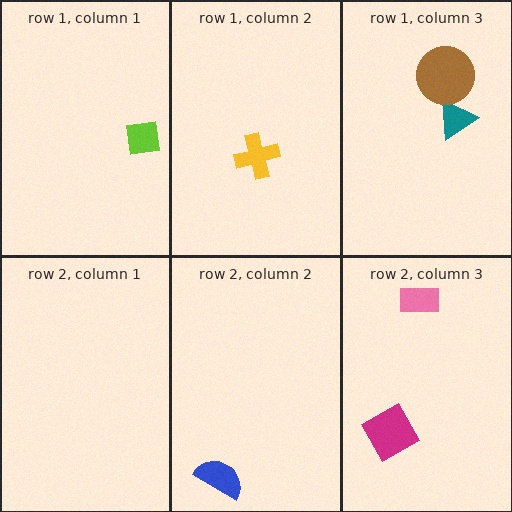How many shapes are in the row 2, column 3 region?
2.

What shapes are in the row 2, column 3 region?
The magenta square, the pink rectangle.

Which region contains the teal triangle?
The row 1, column 3 region.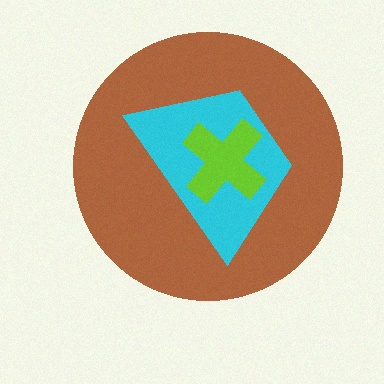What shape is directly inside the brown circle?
The cyan trapezoid.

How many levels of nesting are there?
3.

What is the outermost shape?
The brown circle.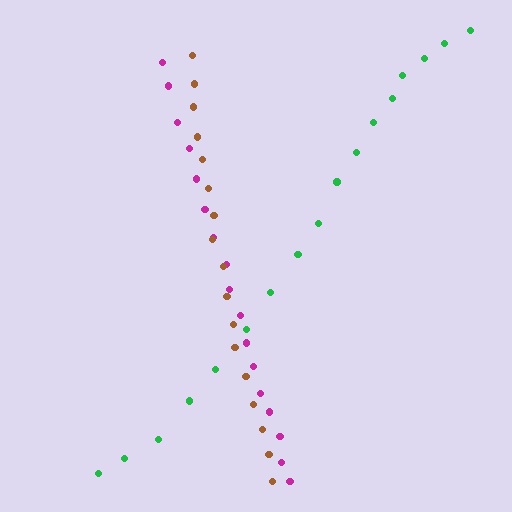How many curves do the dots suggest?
There are 3 distinct paths.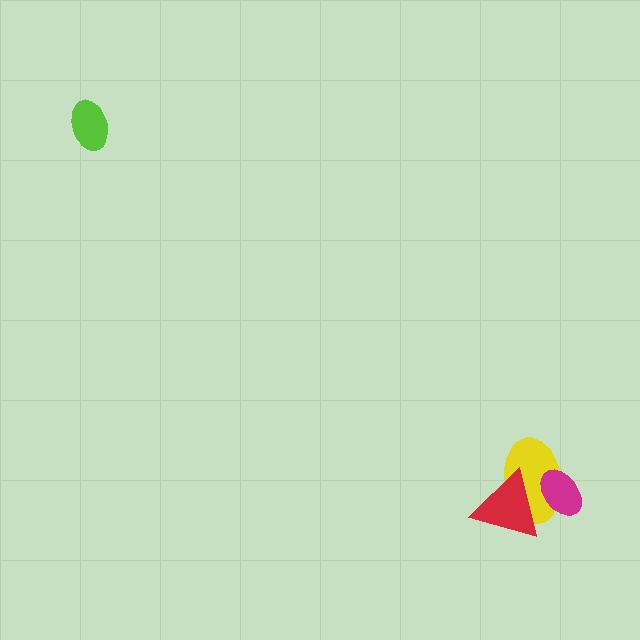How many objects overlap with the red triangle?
2 objects overlap with the red triangle.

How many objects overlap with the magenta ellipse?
2 objects overlap with the magenta ellipse.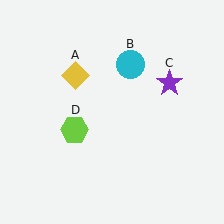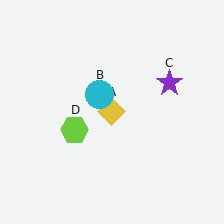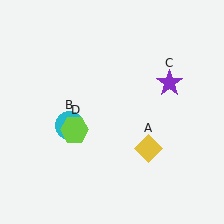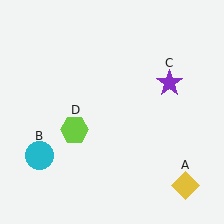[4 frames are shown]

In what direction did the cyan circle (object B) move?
The cyan circle (object B) moved down and to the left.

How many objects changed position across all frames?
2 objects changed position: yellow diamond (object A), cyan circle (object B).